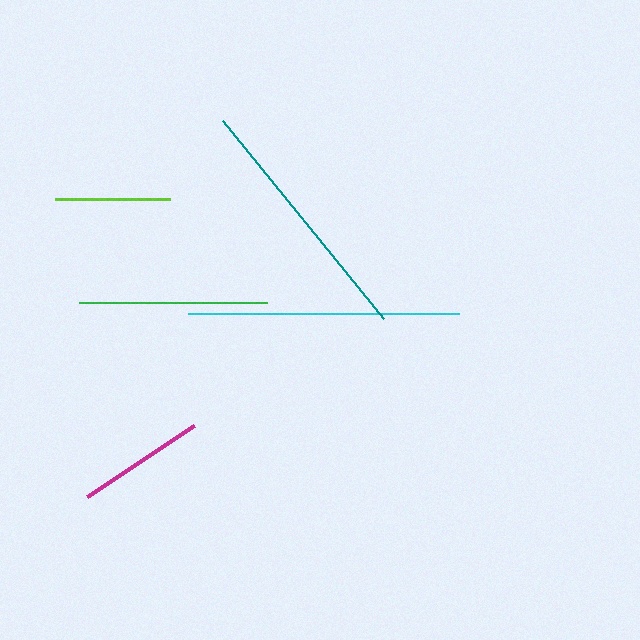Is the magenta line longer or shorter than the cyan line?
The cyan line is longer than the magenta line.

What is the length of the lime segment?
The lime segment is approximately 115 pixels long.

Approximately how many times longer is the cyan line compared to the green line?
The cyan line is approximately 1.4 times the length of the green line.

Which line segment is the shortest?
The lime line is the shortest at approximately 115 pixels.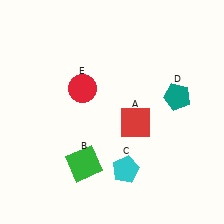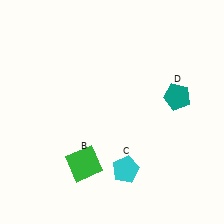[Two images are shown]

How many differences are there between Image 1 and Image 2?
There are 2 differences between the two images.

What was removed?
The red square (A), the red circle (E) were removed in Image 2.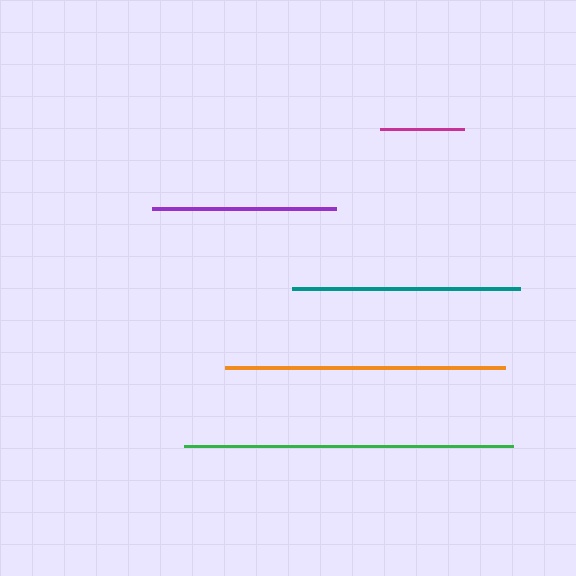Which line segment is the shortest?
The magenta line is the shortest at approximately 84 pixels.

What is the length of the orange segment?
The orange segment is approximately 280 pixels long.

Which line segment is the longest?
The green line is the longest at approximately 329 pixels.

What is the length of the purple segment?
The purple segment is approximately 184 pixels long.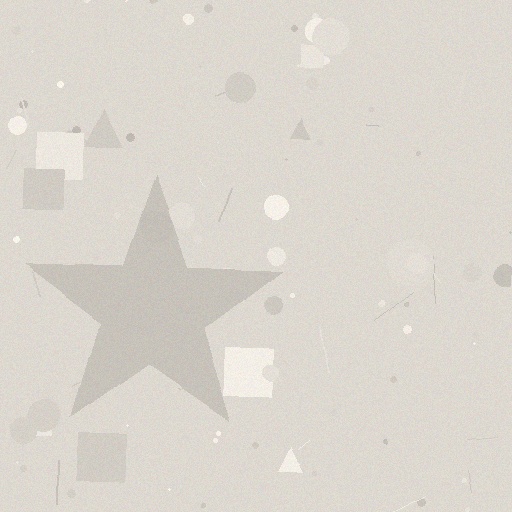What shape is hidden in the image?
A star is hidden in the image.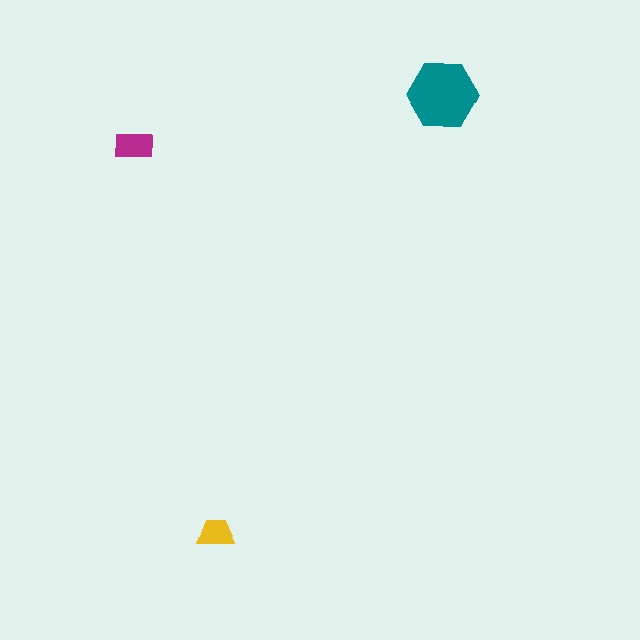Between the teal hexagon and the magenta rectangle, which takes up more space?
The teal hexagon.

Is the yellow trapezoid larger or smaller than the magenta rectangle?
Smaller.